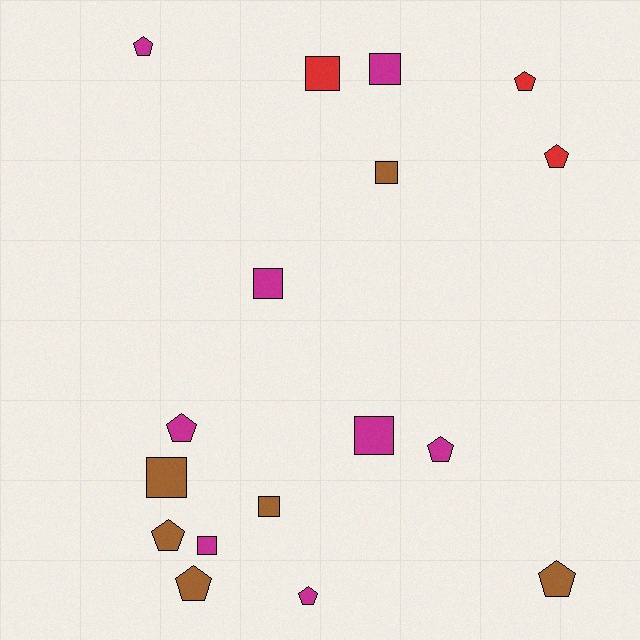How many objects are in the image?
There are 17 objects.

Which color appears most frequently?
Magenta, with 8 objects.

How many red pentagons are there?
There are 2 red pentagons.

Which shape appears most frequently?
Pentagon, with 9 objects.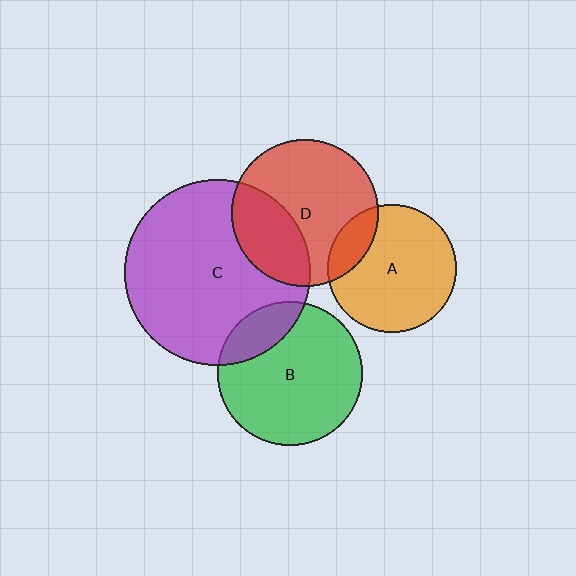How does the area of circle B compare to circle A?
Approximately 1.3 times.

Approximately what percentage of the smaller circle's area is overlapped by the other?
Approximately 15%.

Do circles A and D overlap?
Yes.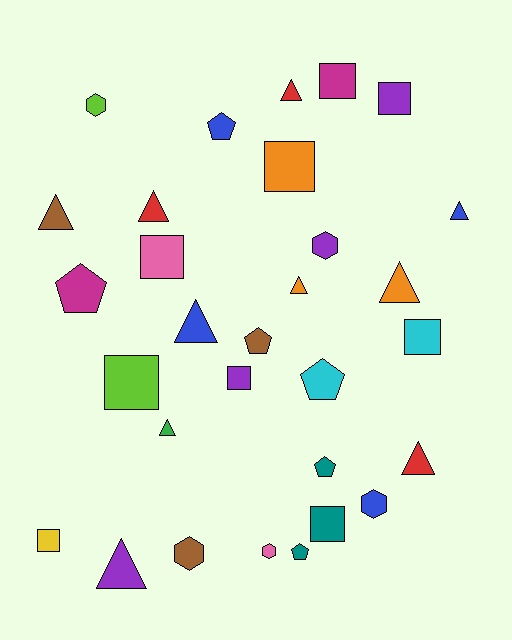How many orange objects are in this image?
There are 3 orange objects.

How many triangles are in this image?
There are 10 triangles.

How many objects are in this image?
There are 30 objects.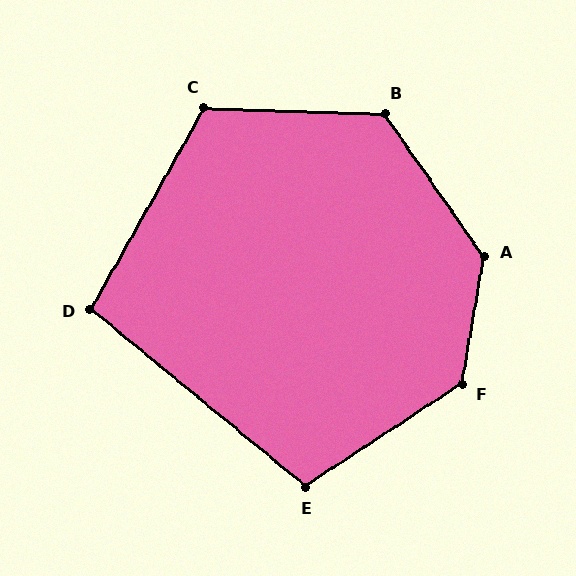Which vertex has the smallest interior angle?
D, at approximately 100 degrees.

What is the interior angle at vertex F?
Approximately 133 degrees (obtuse).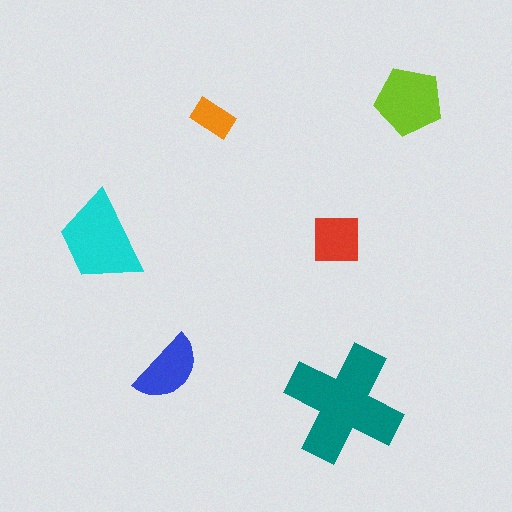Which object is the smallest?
The orange rectangle.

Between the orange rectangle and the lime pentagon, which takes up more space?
The lime pentagon.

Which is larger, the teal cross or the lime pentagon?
The teal cross.